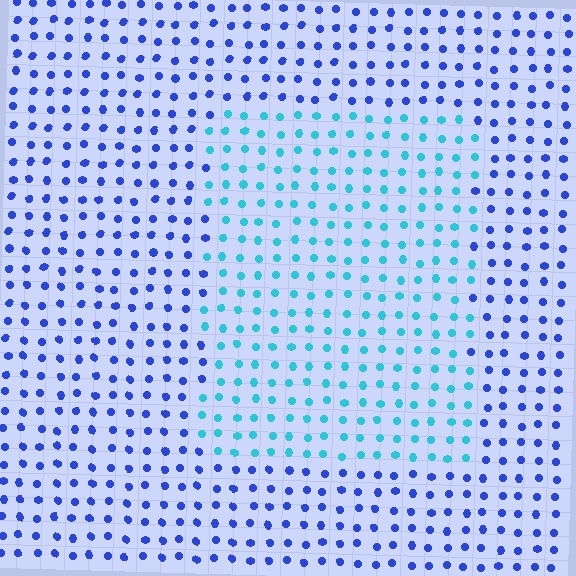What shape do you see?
I see a rectangle.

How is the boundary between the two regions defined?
The boundary is defined purely by a slight shift in hue (about 45 degrees). Spacing, size, and orientation are identical on both sides.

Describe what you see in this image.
The image is filled with small blue elements in a uniform arrangement. A rectangle-shaped region is visible where the elements are tinted to a slightly different hue, forming a subtle color boundary.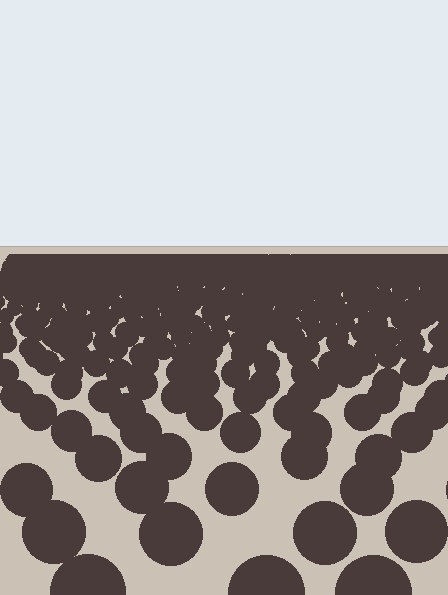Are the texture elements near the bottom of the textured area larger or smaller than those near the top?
Larger. Near the bottom, elements are closer to the viewer and appear at a bigger on-screen size.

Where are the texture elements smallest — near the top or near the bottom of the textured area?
Near the top.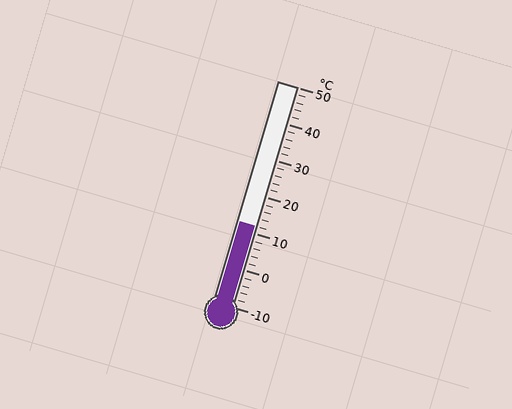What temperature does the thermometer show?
The thermometer shows approximately 12°C.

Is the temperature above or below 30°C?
The temperature is below 30°C.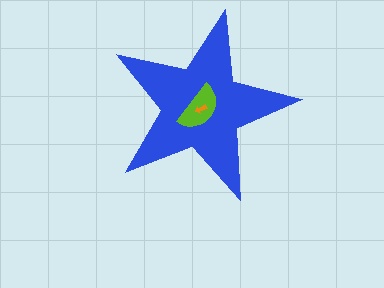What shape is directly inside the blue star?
The lime semicircle.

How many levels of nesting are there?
3.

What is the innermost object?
The orange arrow.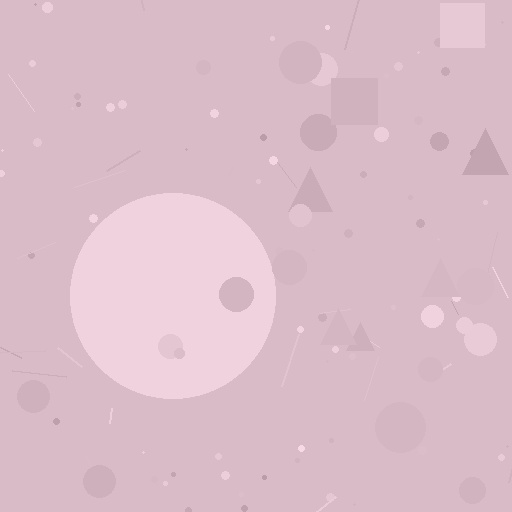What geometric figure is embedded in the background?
A circle is embedded in the background.